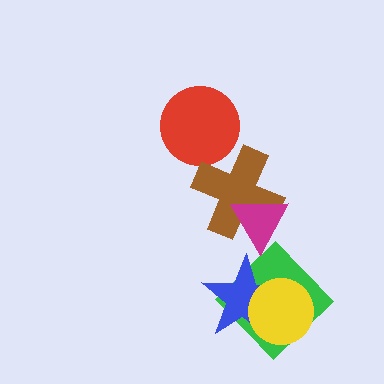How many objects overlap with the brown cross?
1 object overlaps with the brown cross.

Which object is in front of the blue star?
The yellow circle is in front of the blue star.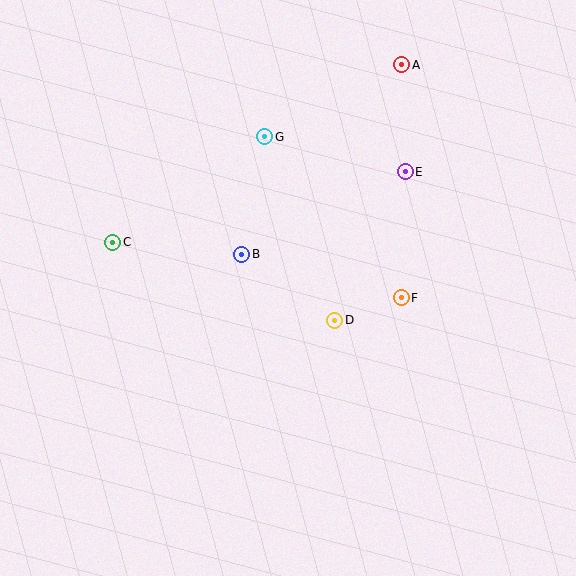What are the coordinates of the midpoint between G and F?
The midpoint between G and F is at (333, 217).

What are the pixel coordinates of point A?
Point A is at (402, 65).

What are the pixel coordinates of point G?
Point G is at (265, 137).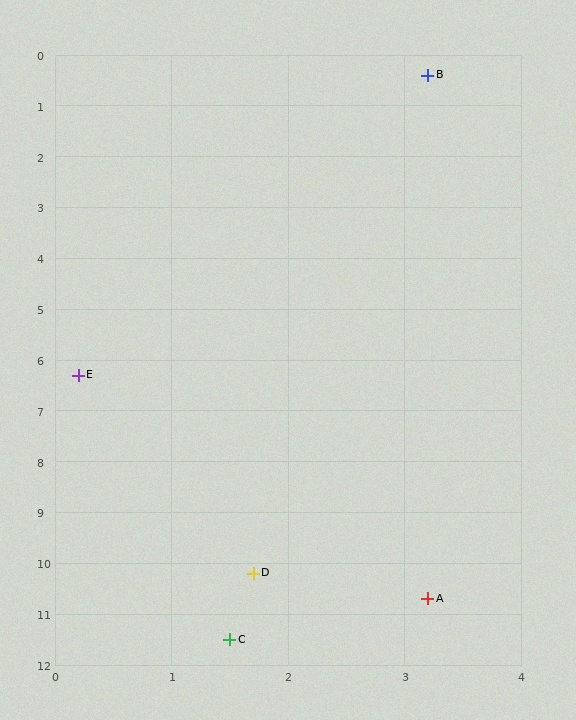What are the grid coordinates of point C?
Point C is at approximately (1.5, 11.5).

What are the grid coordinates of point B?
Point B is at approximately (3.2, 0.4).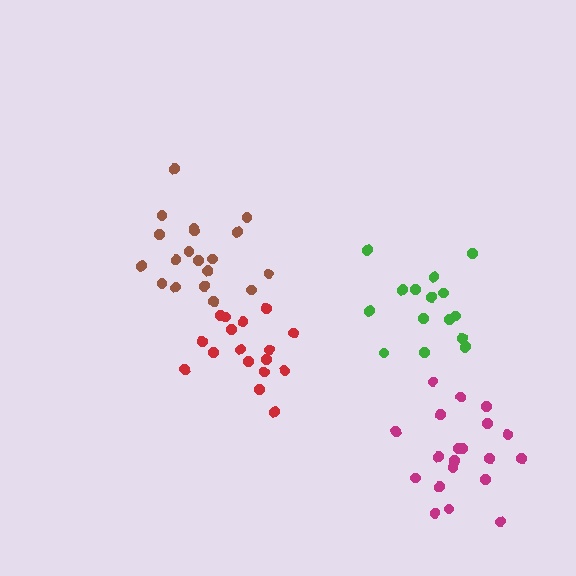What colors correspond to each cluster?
The clusters are colored: red, green, brown, magenta.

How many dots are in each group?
Group 1: 17 dots, Group 2: 15 dots, Group 3: 19 dots, Group 4: 20 dots (71 total).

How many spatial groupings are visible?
There are 4 spatial groupings.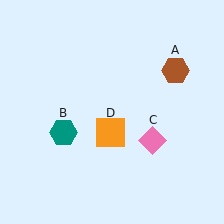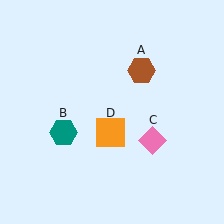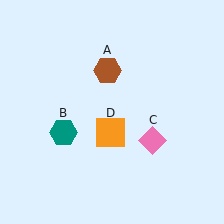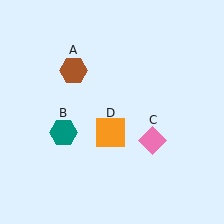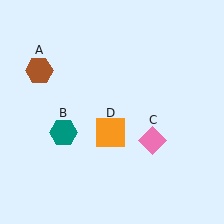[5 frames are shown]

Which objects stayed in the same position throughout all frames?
Teal hexagon (object B) and pink diamond (object C) and orange square (object D) remained stationary.